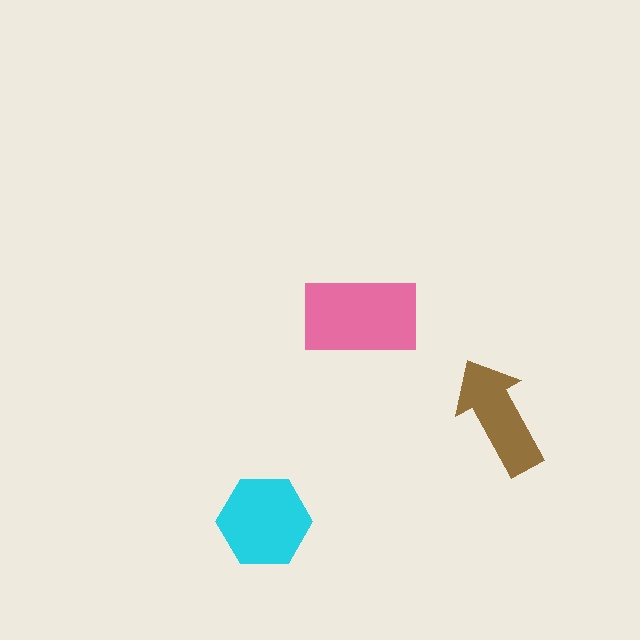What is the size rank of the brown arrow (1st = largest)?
3rd.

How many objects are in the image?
There are 3 objects in the image.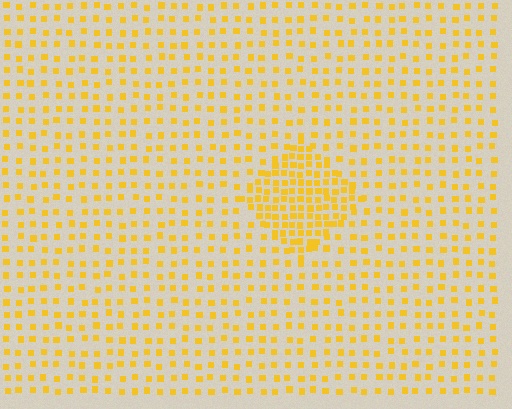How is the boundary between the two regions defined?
The boundary is defined by a change in element density (approximately 2.3x ratio). All elements are the same color, size, and shape.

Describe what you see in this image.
The image contains small yellow elements arranged at two different densities. A diamond-shaped region is visible where the elements are more densely packed than the surrounding area.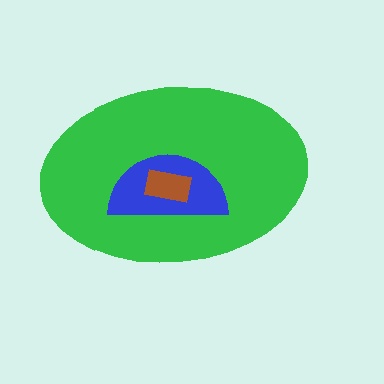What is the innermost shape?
The brown rectangle.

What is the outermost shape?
The green ellipse.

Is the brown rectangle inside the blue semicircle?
Yes.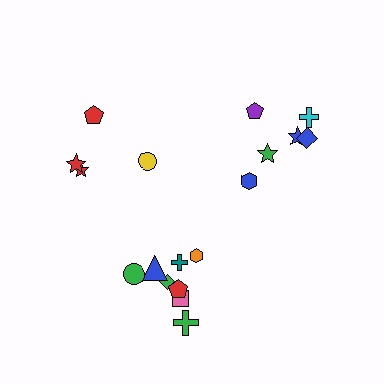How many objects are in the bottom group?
There are 8 objects.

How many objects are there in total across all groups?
There are 18 objects.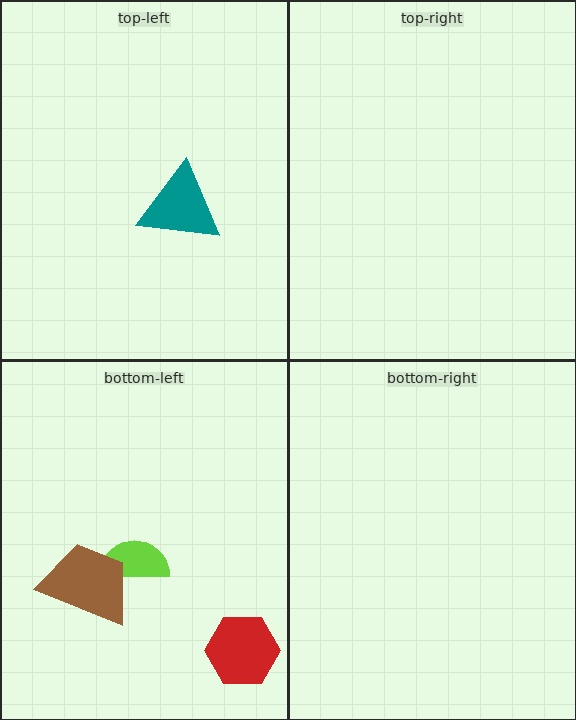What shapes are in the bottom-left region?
The red hexagon, the lime semicircle, the brown trapezoid.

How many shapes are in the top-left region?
1.